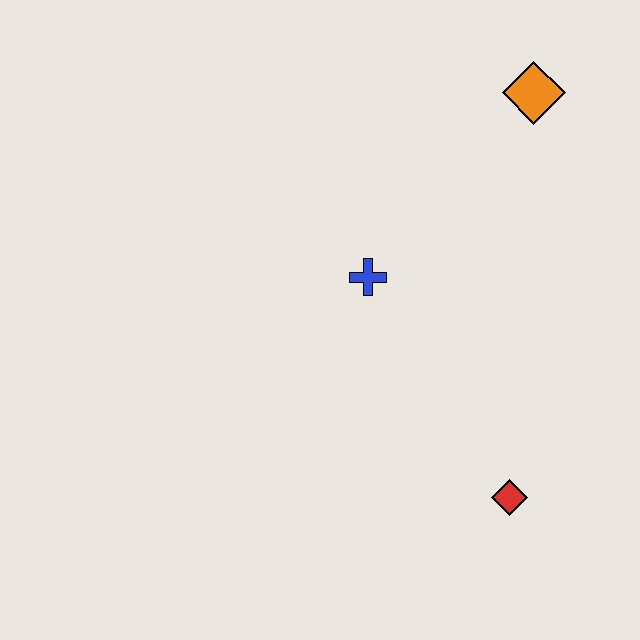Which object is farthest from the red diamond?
The orange diamond is farthest from the red diamond.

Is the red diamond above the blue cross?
No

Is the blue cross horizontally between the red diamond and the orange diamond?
No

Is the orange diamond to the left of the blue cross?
No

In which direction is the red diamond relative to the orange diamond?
The red diamond is below the orange diamond.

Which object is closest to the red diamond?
The blue cross is closest to the red diamond.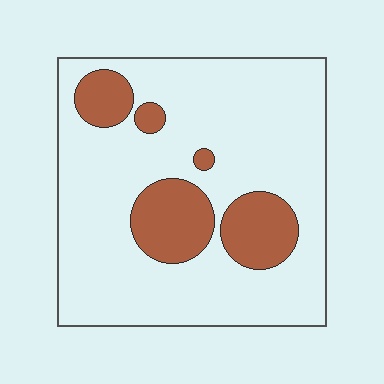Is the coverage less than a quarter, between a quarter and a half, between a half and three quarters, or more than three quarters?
Less than a quarter.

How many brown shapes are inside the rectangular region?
5.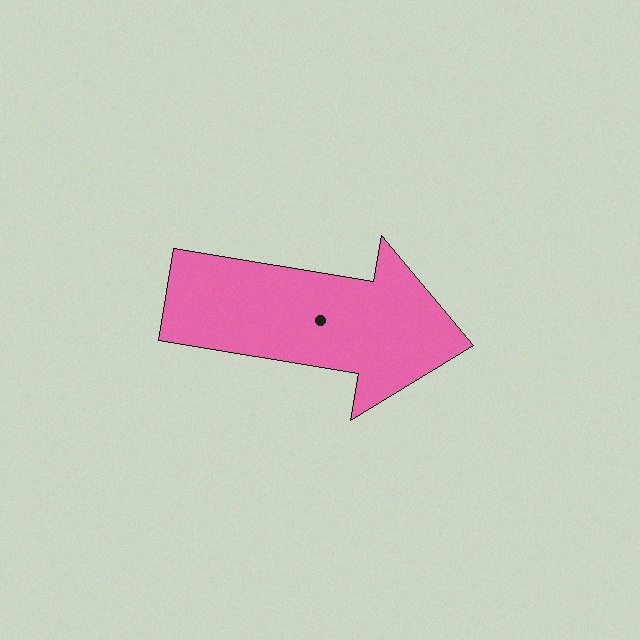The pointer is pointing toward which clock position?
Roughly 3 o'clock.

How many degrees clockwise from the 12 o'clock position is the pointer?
Approximately 100 degrees.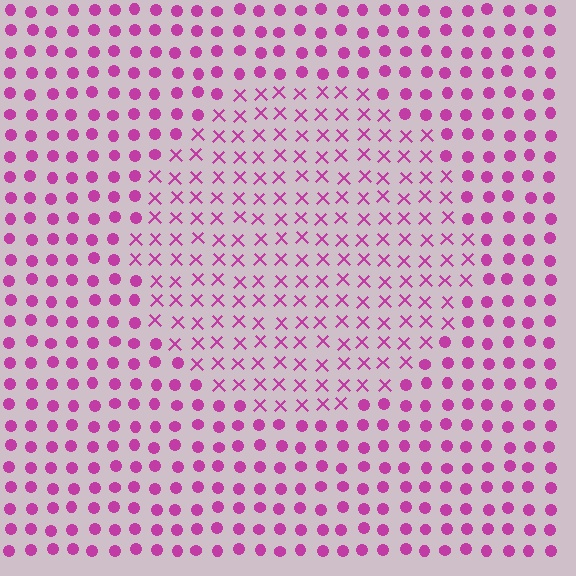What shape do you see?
I see a circle.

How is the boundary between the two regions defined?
The boundary is defined by a change in element shape: X marks inside vs. circles outside. All elements share the same color and spacing.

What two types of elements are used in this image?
The image uses X marks inside the circle region and circles outside it.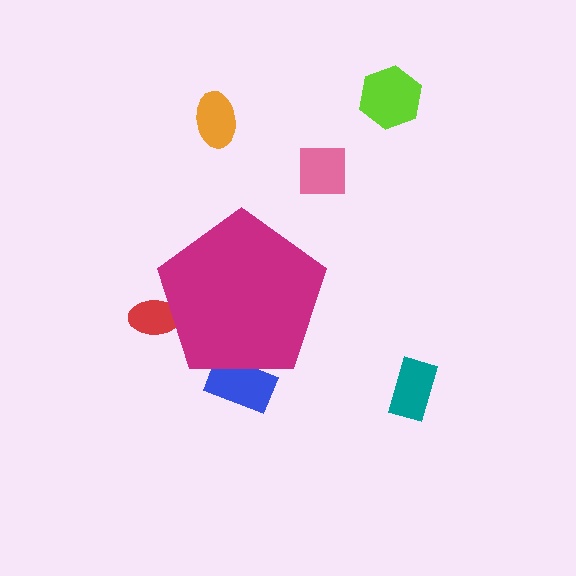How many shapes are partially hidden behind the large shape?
2 shapes are partially hidden.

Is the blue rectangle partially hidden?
Yes, the blue rectangle is partially hidden behind the magenta pentagon.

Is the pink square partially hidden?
No, the pink square is fully visible.